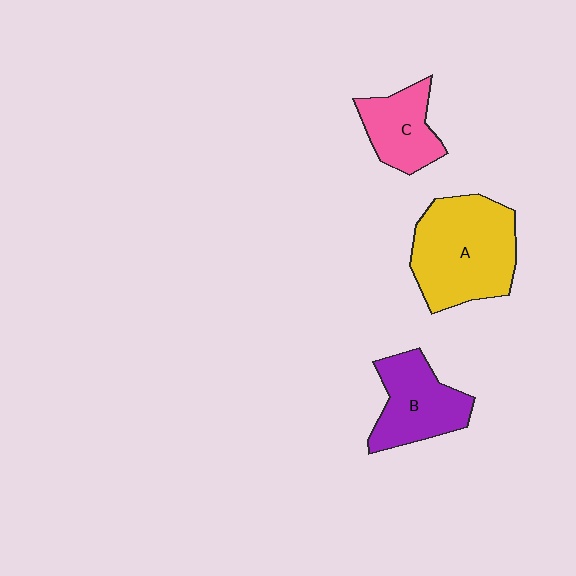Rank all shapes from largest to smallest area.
From largest to smallest: A (yellow), B (purple), C (pink).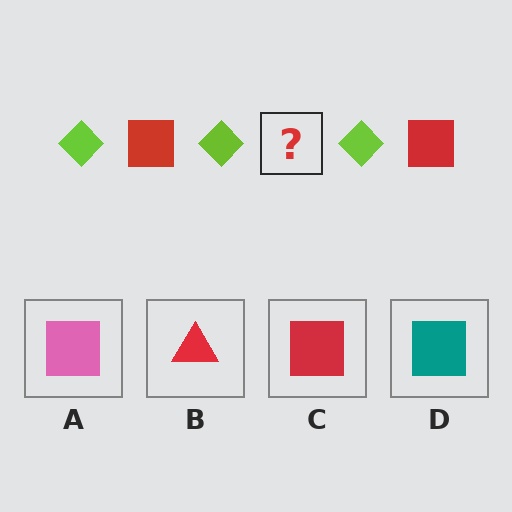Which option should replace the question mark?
Option C.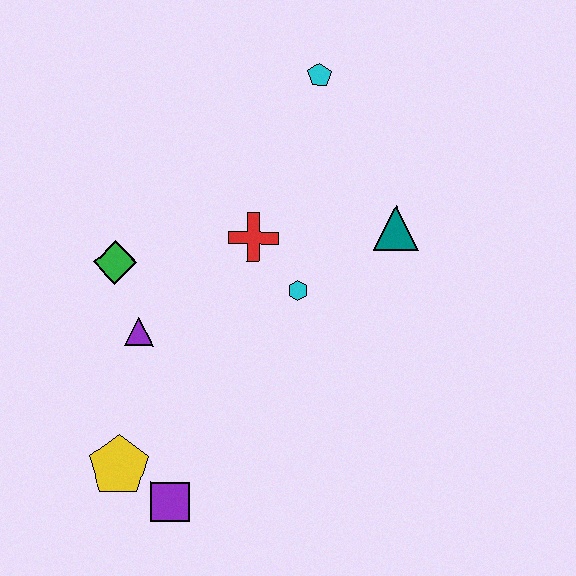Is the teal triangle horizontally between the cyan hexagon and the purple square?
No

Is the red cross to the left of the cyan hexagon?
Yes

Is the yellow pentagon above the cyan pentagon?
No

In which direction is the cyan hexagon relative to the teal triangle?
The cyan hexagon is to the left of the teal triangle.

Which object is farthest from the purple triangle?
The cyan pentagon is farthest from the purple triangle.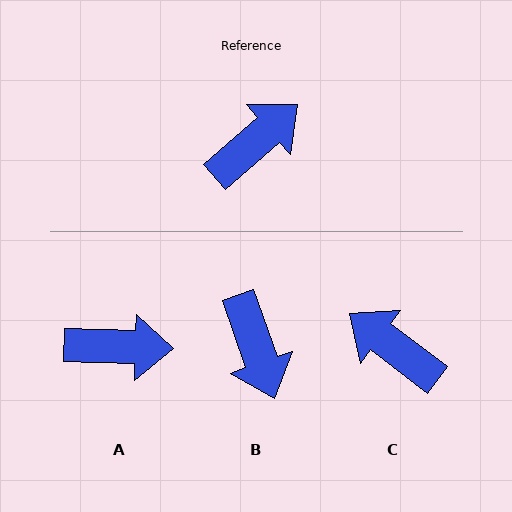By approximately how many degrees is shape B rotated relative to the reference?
Approximately 112 degrees clockwise.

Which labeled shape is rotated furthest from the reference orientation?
B, about 112 degrees away.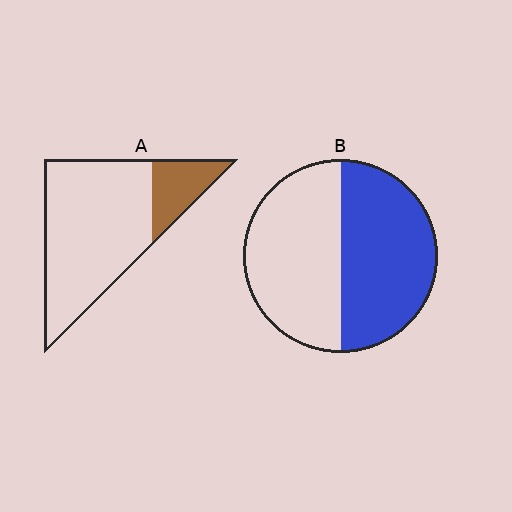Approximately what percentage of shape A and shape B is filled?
A is approximately 20% and B is approximately 50%.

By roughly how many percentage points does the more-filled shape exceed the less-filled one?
By roughly 30 percentage points (B over A).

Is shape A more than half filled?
No.